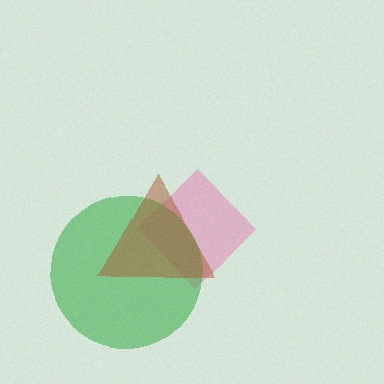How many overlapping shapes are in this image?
There are 3 overlapping shapes in the image.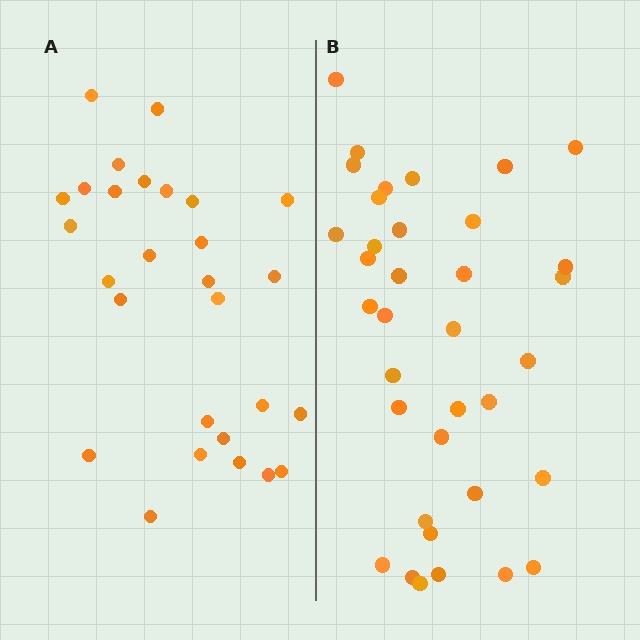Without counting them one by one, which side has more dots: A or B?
Region B (the right region) has more dots.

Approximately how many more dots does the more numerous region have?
Region B has roughly 8 or so more dots than region A.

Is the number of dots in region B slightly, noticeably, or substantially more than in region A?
Region B has noticeably more, but not dramatically so. The ratio is roughly 1.3 to 1.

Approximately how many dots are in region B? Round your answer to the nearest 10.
About 40 dots. (The exact count is 36, which rounds to 40.)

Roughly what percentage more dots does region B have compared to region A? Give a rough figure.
About 30% more.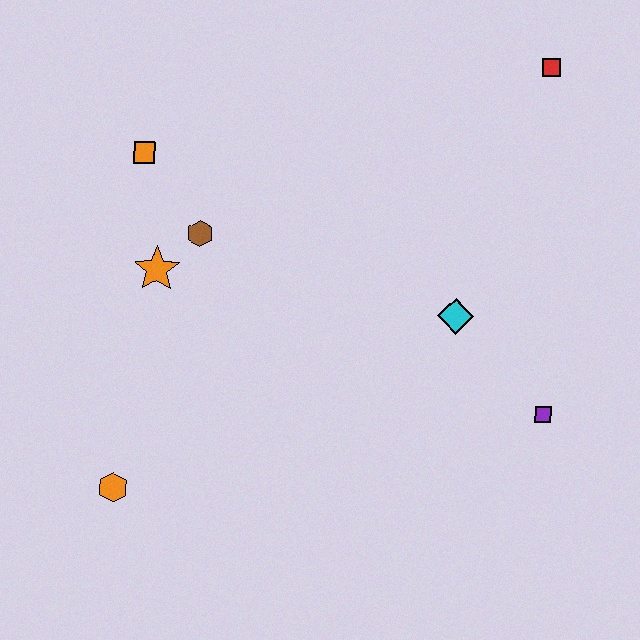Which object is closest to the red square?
The cyan diamond is closest to the red square.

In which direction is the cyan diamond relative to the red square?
The cyan diamond is below the red square.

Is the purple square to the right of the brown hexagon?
Yes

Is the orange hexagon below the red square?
Yes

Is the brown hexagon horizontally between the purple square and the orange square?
Yes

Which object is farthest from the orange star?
The red square is farthest from the orange star.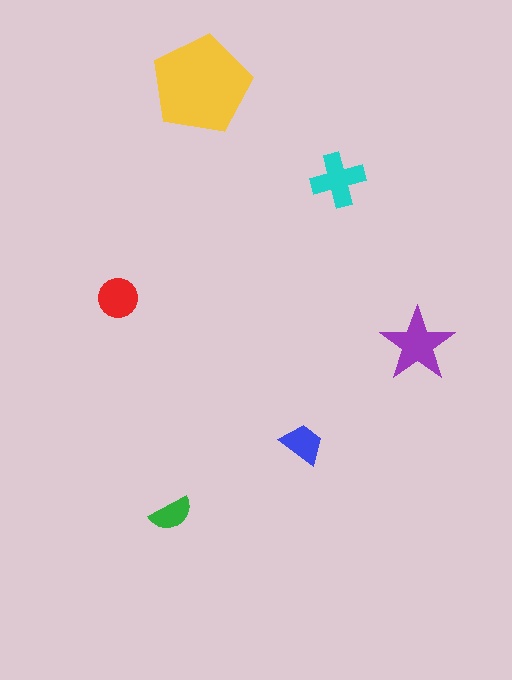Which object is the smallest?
The green semicircle.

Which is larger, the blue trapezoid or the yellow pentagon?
The yellow pentagon.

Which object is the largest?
The yellow pentagon.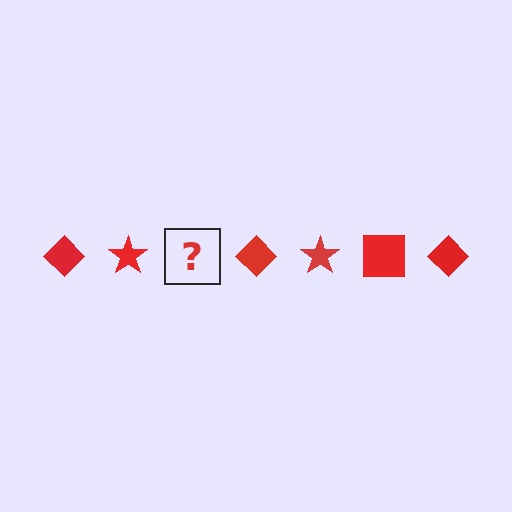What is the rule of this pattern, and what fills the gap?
The rule is that the pattern cycles through diamond, star, square shapes in red. The gap should be filled with a red square.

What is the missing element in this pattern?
The missing element is a red square.